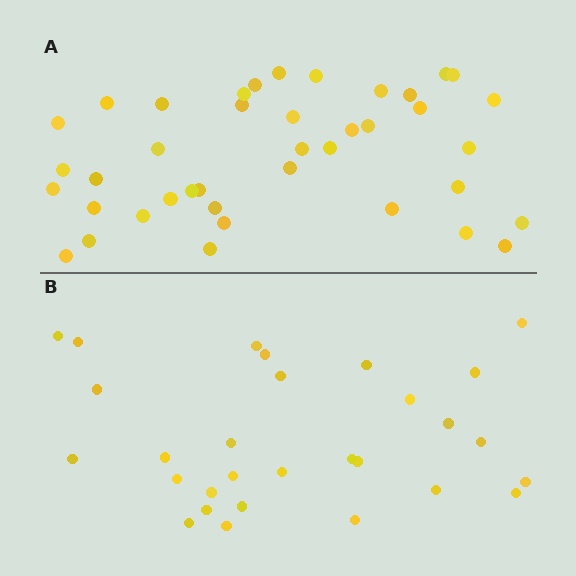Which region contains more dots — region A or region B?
Region A (the top region) has more dots.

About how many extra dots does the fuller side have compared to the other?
Region A has roughly 12 or so more dots than region B.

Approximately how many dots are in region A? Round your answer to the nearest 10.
About 40 dots.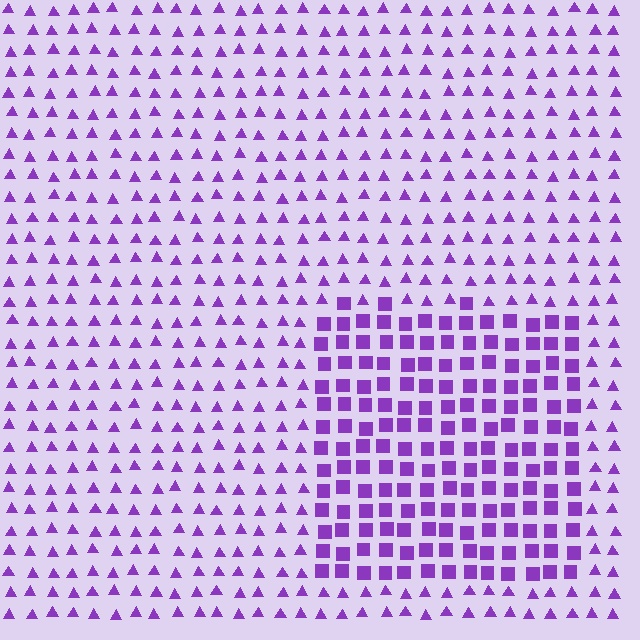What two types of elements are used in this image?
The image uses squares inside the rectangle region and triangles outside it.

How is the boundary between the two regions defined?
The boundary is defined by a change in element shape: squares inside vs. triangles outside. All elements share the same color and spacing.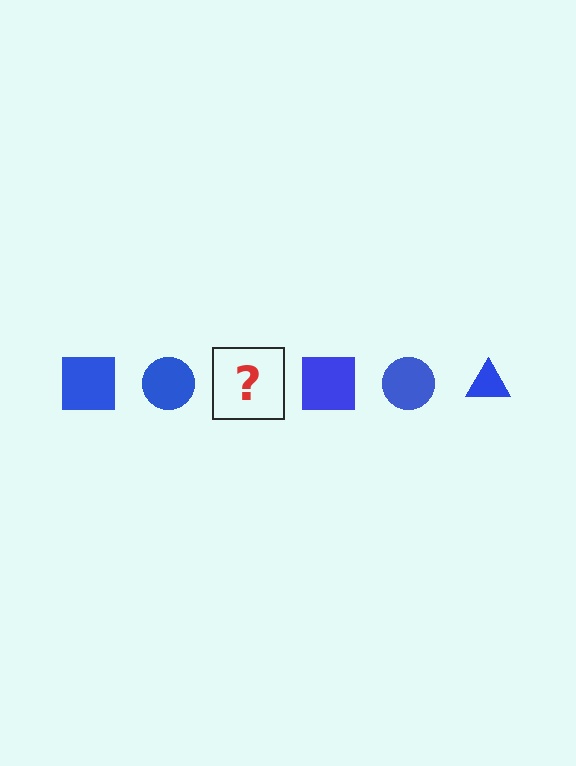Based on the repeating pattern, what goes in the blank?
The blank should be a blue triangle.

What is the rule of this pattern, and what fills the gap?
The rule is that the pattern cycles through square, circle, triangle shapes in blue. The gap should be filled with a blue triangle.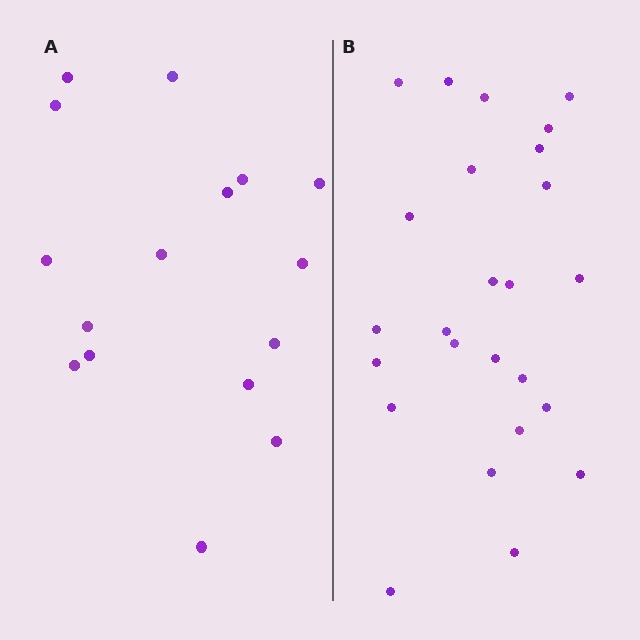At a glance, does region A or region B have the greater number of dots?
Region B (the right region) has more dots.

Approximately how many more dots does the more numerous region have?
Region B has roughly 8 or so more dots than region A.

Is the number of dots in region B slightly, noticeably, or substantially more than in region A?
Region B has substantially more. The ratio is roughly 1.6 to 1.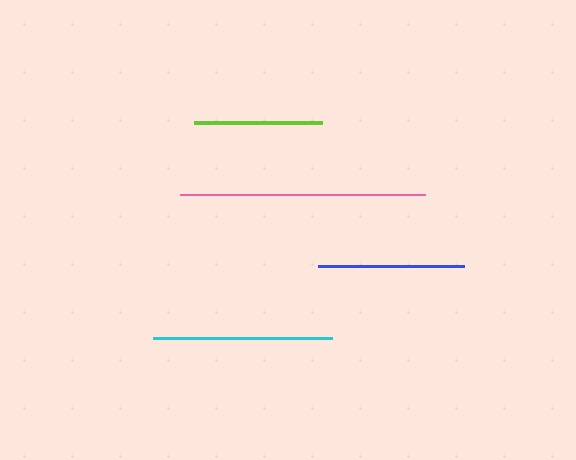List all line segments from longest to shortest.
From longest to shortest: pink, cyan, blue, lime.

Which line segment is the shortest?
The lime line is the shortest at approximately 128 pixels.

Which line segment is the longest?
The pink line is the longest at approximately 245 pixels.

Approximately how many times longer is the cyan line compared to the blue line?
The cyan line is approximately 1.2 times the length of the blue line.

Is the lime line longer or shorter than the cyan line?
The cyan line is longer than the lime line.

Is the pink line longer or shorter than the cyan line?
The pink line is longer than the cyan line.